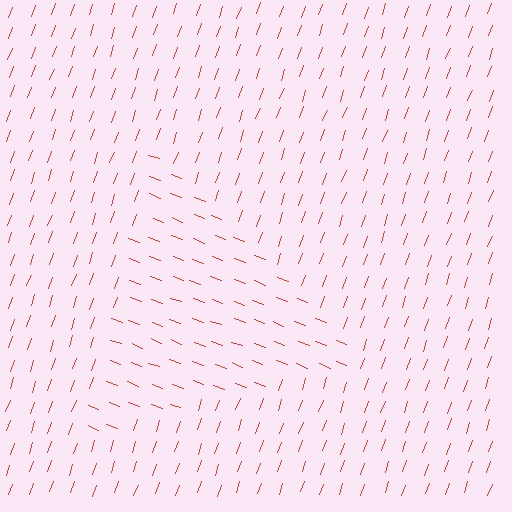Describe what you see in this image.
The image is filled with small red line segments. A triangle region in the image has lines oriented differently from the surrounding lines, creating a visible texture boundary.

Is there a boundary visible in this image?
Yes, there is a texture boundary formed by a change in line orientation.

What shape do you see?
I see a triangle.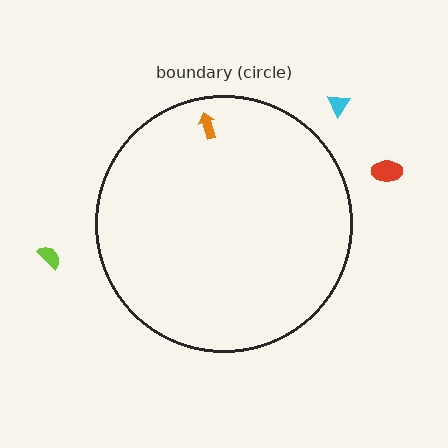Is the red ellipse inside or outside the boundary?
Outside.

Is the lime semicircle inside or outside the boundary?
Outside.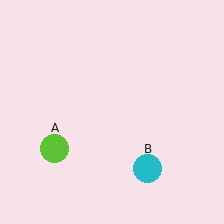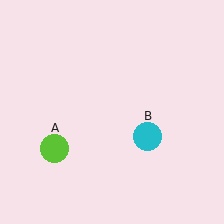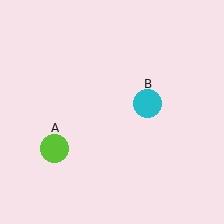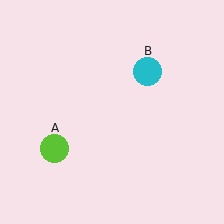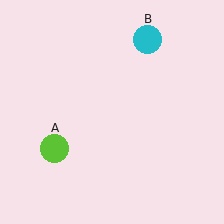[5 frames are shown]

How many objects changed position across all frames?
1 object changed position: cyan circle (object B).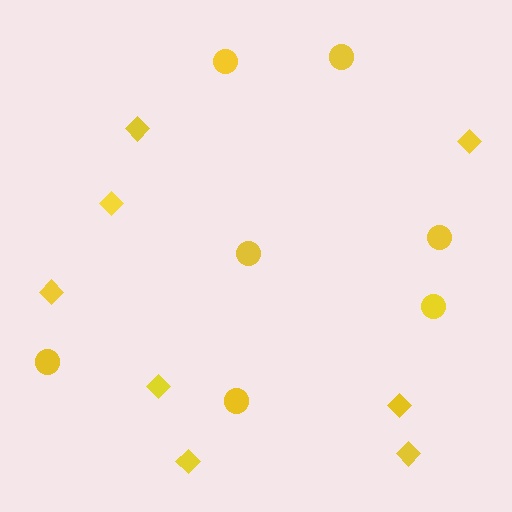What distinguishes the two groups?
There are 2 groups: one group of diamonds (8) and one group of circles (7).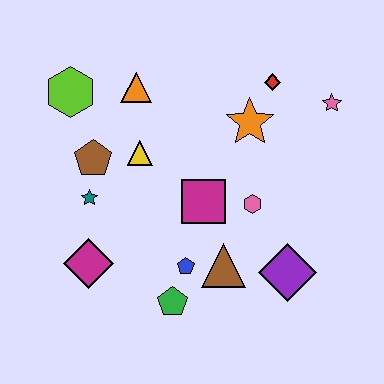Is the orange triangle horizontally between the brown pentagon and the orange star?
Yes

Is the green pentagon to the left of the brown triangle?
Yes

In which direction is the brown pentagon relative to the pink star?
The brown pentagon is to the left of the pink star.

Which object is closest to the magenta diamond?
The teal star is closest to the magenta diamond.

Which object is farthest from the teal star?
The pink star is farthest from the teal star.